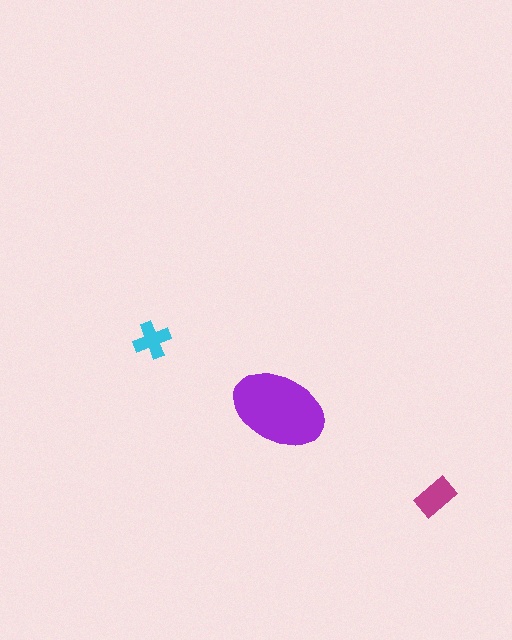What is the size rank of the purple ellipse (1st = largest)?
1st.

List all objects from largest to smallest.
The purple ellipse, the magenta rectangle, the cyan cross.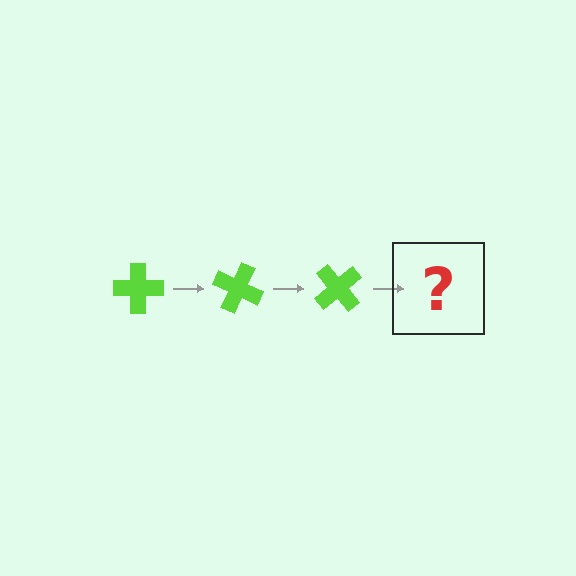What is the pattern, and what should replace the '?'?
The pattern is that the cross rotates 25 degrees each step. The '?' should be a lime cross rotated 75 degrees.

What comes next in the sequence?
The next element should be a lime cross rotated 75 degrees.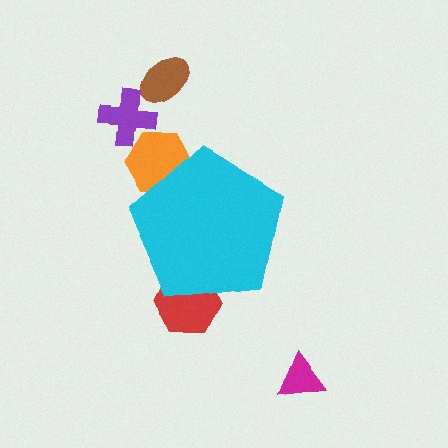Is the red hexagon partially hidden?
Yes, the red hexagon is partially hidden behind the cyan pentagon.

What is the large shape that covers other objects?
A cyan pentagon.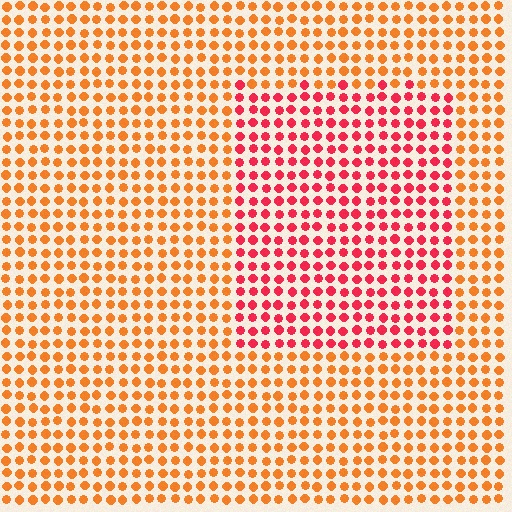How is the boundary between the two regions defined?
The boundary is defined purely by a slight shift in hue (about 37 degrees). Spacing, size, and orientation are identical on both sides.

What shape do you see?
I see a rectangle.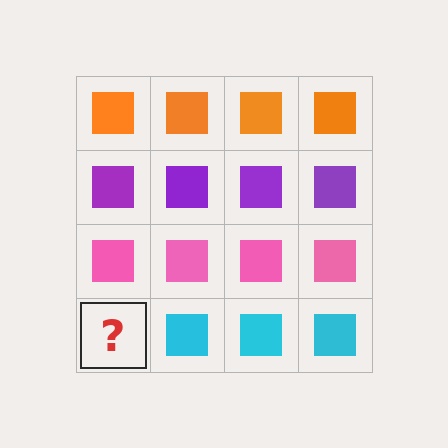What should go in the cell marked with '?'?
The missing cell should contain a cyan square.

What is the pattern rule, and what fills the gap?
The rule is that each row has a consistent color. The gap should be filled with a cyan square.